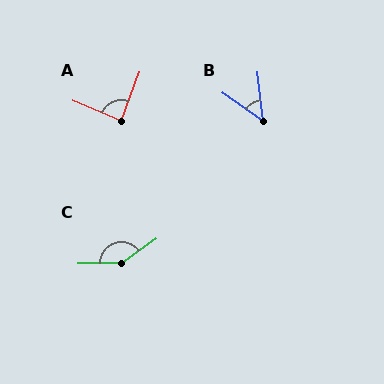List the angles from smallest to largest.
B (48°), A (87°), C (145°).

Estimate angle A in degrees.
Approximately 87 degrees.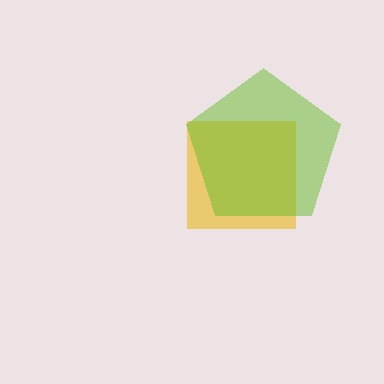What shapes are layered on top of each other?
The layered shapes are: a yellow square, a lime pentagon.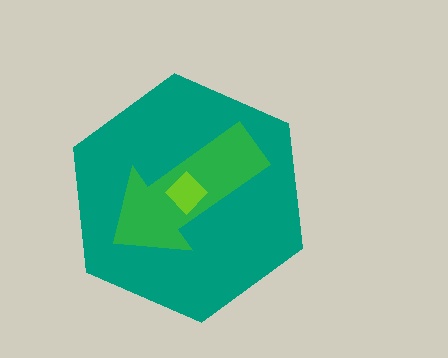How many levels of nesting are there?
3.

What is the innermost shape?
The lime diamond.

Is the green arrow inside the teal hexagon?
Yes.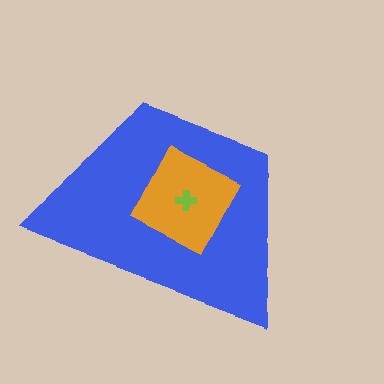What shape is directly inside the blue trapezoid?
The orange square.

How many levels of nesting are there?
3.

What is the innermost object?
The lime cross.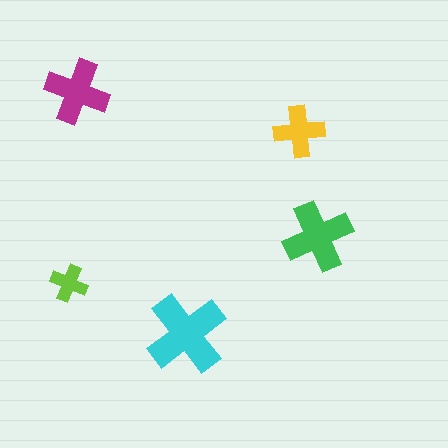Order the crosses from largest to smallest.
the cyan one, the green one, the magenta one, the yellow one, the lime one.